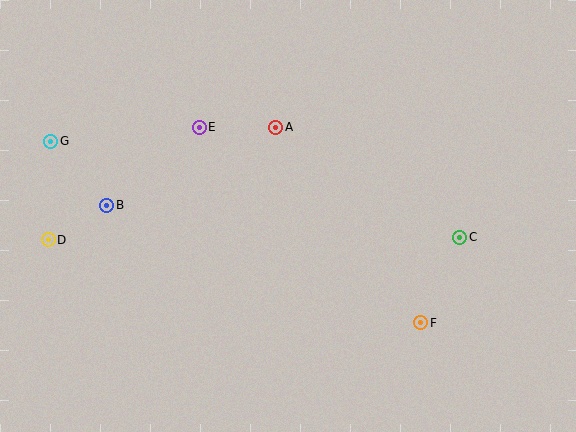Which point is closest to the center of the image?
Point A at (276, 127) is closest to the center.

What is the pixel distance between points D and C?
The distance between D and C is 412 pixels.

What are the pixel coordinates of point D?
Point D is at (48, 240).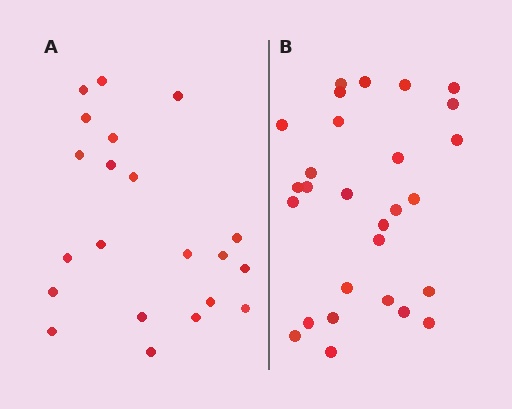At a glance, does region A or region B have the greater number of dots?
Region B (the right region) has more dots.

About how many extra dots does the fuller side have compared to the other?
Region B has roughly 8 or so more dots than region A.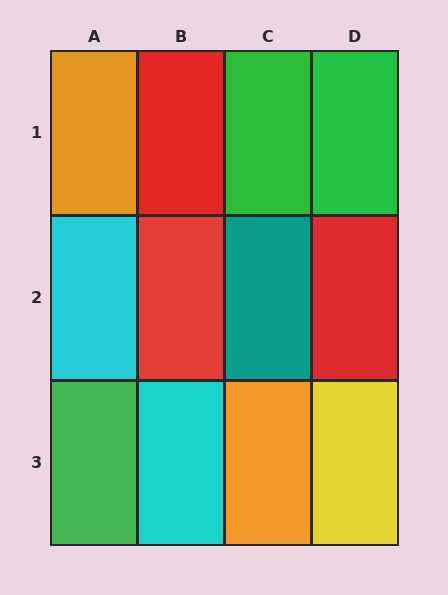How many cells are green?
3 cells are green.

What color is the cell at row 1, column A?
Orange.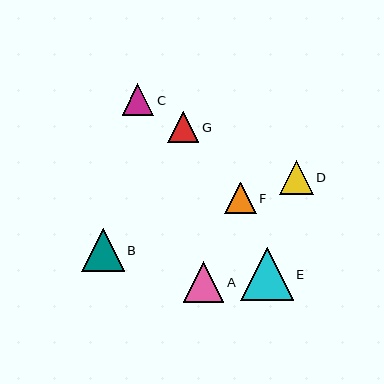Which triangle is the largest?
Triangle E is the largest with a size of approximately 53 pixels.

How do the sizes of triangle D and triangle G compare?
Triangle D and triangle G are approximately the same size.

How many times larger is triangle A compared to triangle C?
Triangle A is approximately 1.3 times the size of triangle C.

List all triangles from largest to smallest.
From largest to smallest: E, B, A, D, C, F, G.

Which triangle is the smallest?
Triangle G is the smallest with a size of approximately 31 pixels.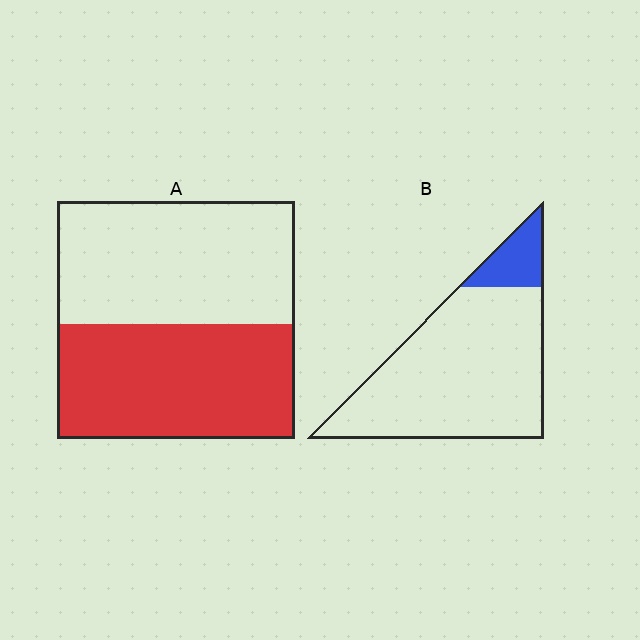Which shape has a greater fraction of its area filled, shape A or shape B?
Shape A.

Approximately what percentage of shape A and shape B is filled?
A is approximately 50% and B is approximately 15%.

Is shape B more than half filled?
No.